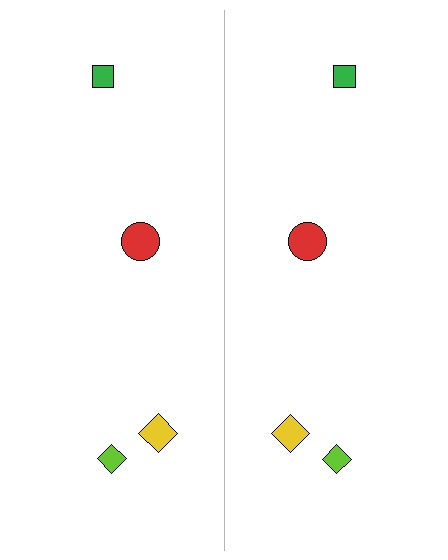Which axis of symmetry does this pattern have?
The pattern has a vertical axis of symmetry running through the center of the image.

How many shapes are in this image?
There are 8 shapes in this image.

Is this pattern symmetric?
Yes, this pattern has bilateral (reflection) symmetry.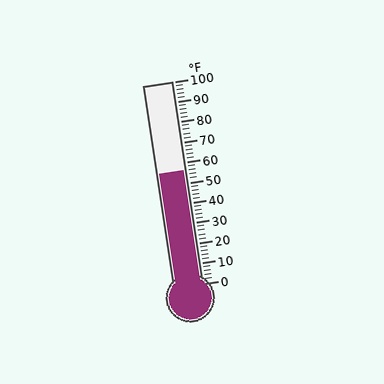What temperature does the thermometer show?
The thermometer shows approximately 56°F.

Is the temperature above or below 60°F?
The temperature is below 60°F.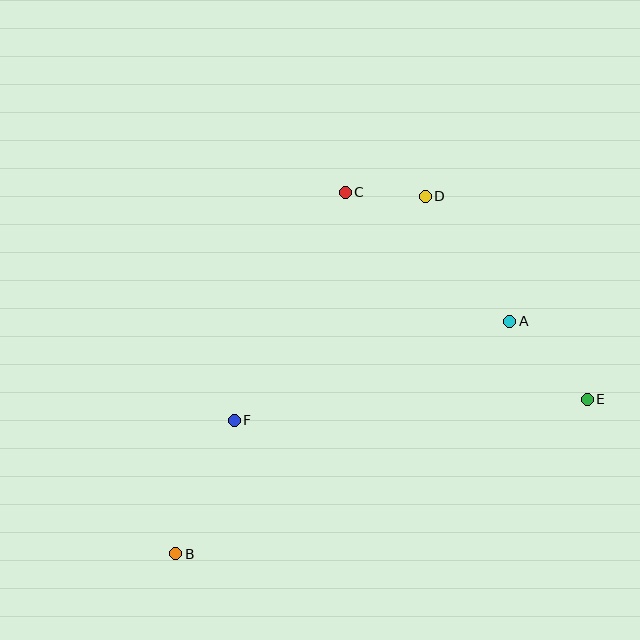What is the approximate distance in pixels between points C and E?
The distance between C and E is approximately 318 pixels.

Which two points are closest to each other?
Points C and D are closest to each other.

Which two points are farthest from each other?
Points B and E are farthest from each other.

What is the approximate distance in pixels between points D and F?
The distance between D and F is approximately 294 pixels.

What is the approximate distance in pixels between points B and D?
The distance between B and D is approximately 436 pixels.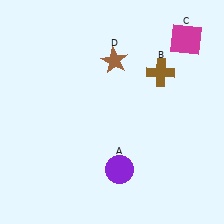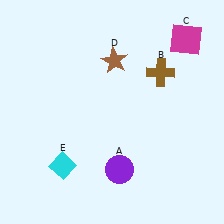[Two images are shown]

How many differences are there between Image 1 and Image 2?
There is 1 difference between the two images.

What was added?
A cyan diamond (E) was added in Image 2.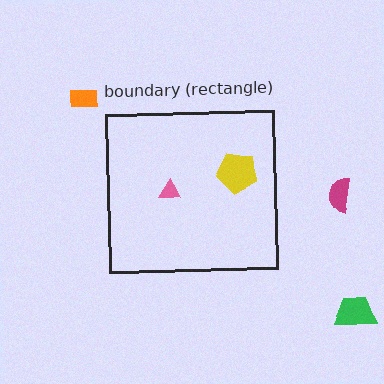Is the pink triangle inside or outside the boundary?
Inside.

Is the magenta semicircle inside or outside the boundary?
Outside.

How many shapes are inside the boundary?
2 inside, 3 outside.